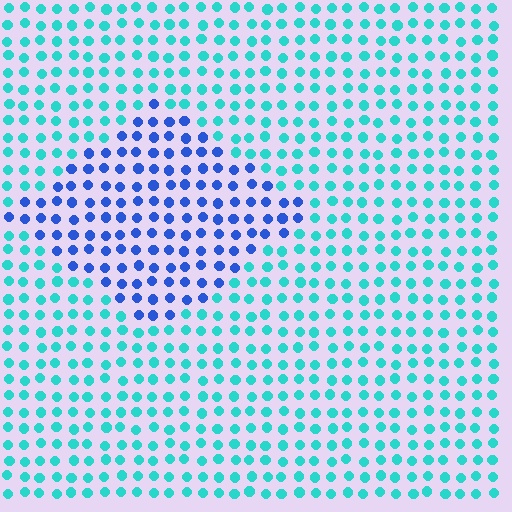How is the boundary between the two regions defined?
The boundary is defined purely by a slight shift in hue (about 48 degrees). Spacing, size, and orientation are identical on both sides.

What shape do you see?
I see a diamond.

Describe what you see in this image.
The image is filled with small cyan elements in a uniform arrangement. A diamond-shaped region is visible where the elements are tinted to a slightly different hue, forming a subtle color boundary.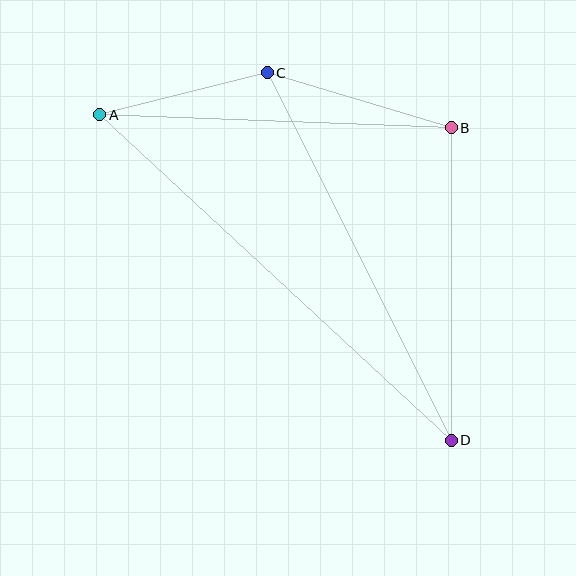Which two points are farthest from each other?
Points A and D are farthest from each other.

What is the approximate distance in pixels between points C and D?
The distance between C and D is approximately 411 pixels.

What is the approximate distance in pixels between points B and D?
The distance between B and D is approximately 312 pixels.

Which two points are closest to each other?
Points A and C are closest to each other.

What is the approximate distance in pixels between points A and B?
The distance between A and B is approximately 352 pixels.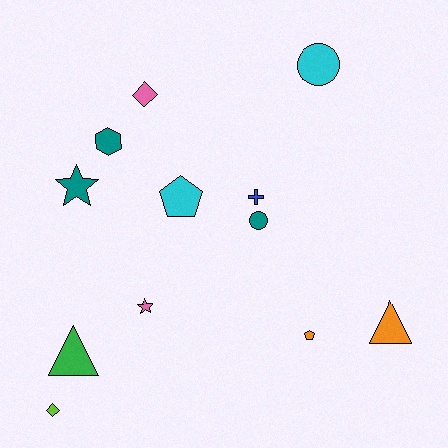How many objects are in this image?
There are 12 objects.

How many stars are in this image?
There are 2 stars.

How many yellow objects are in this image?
There are no yellow objects.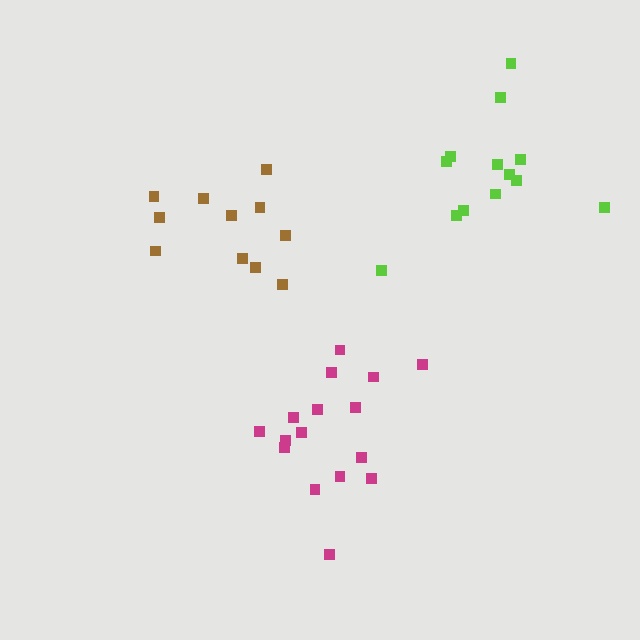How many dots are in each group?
Group 1: 16 dots, Group 2: 11 dots, Group 3: 13 dots (40 total).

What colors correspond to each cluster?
The clusters are colored: magenta, brown, lime.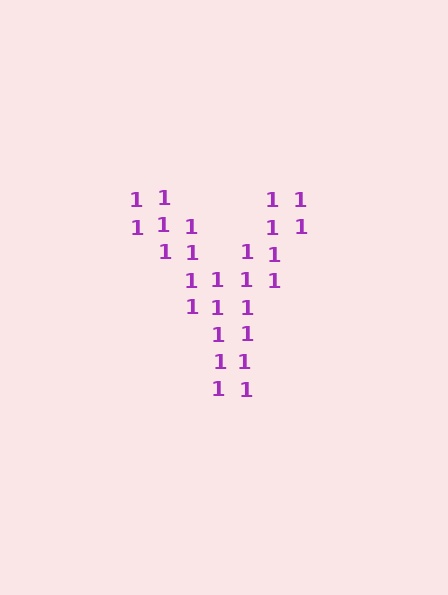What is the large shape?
The large shape is the letter Y.